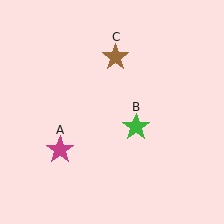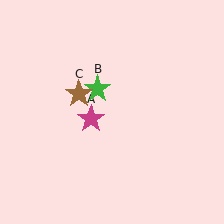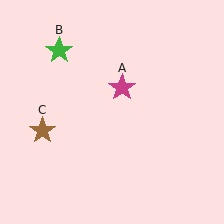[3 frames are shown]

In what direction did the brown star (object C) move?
The brown star (object C) moved down and to the left.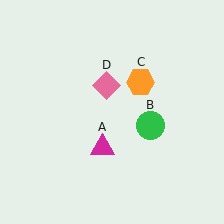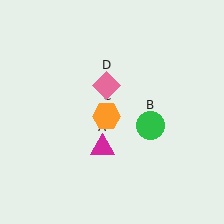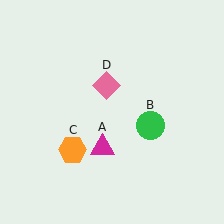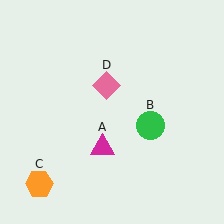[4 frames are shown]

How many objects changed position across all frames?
1 object changed position: orange hexagon (object C).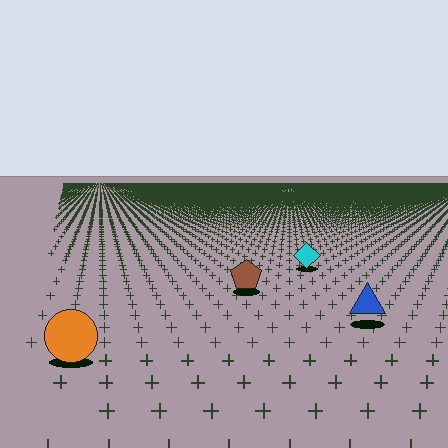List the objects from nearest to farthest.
From nearest to farthest: the orange circle, the blue triangle, the brown pentagon, the cyan diamond.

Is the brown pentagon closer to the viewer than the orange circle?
No. The orange circle is closer — you can tell from the texture gradient: the ground texture is coarser near it.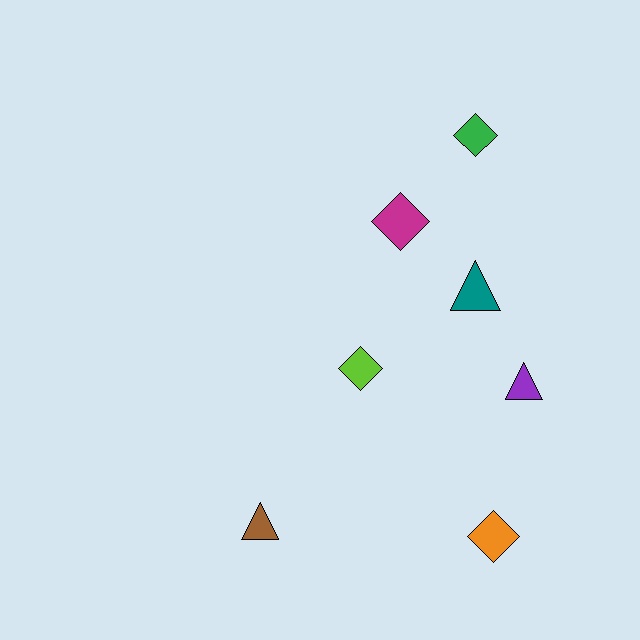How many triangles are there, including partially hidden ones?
There are 3 triangles.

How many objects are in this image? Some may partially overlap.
There are 7 objects.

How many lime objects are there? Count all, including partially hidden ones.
There is 1 lime object.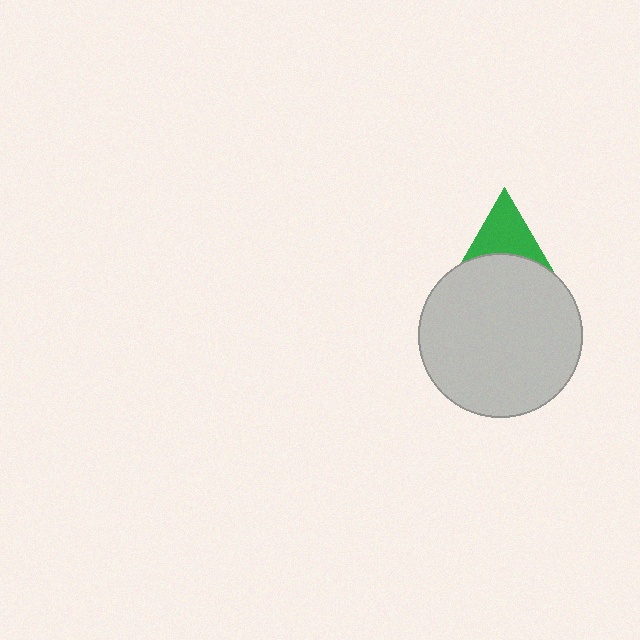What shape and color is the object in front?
The object in front is a light gray circle.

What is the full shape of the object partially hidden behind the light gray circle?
The partially hidden object is a green triangle.